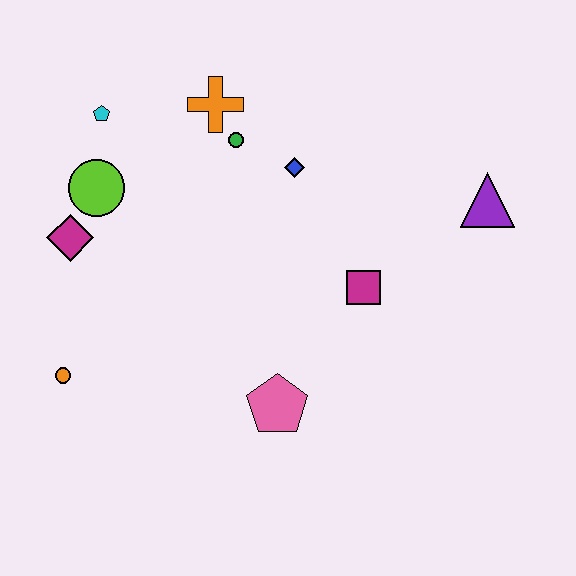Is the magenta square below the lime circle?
Yes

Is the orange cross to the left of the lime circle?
No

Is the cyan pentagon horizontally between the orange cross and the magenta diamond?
Yes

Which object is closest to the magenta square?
The blue diamond is closest to the magenta square.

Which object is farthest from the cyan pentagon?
The purple triangle is farthest from the cyan pentagon.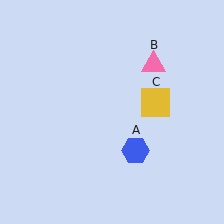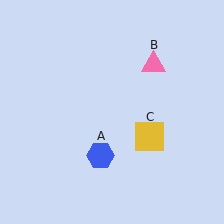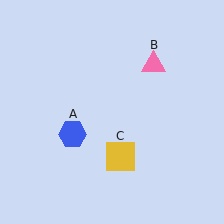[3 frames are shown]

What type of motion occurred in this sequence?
The blue hexagon (object A), yellow square (object C) rotated clockwise around the center of the scene.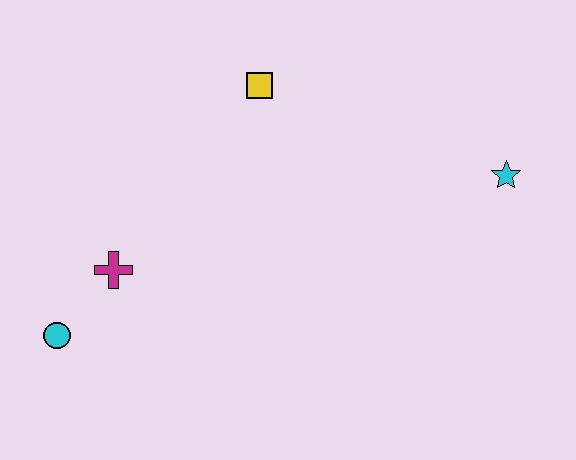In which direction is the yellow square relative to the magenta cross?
The yellow square is above the magenta cross.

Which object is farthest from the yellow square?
The cyan circle is farthest from the yellow square.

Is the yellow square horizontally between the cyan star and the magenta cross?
Yes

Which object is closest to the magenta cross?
The cyan circle is closest to the magenta cross.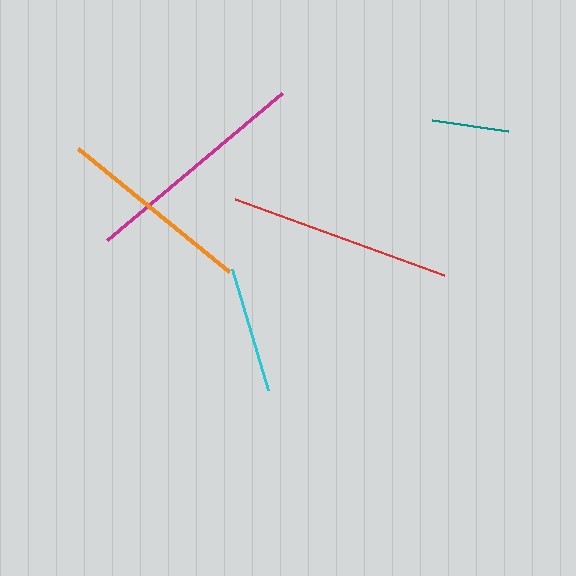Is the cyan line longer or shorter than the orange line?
The orange line is longer than the cyan line.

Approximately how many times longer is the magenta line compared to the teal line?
The magenta line is approximately 3.0 times the length of the teal line.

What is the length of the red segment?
The red segment is approximately 222 pixels long.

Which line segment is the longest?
The magenta line is the longest at approximately 229 pixels.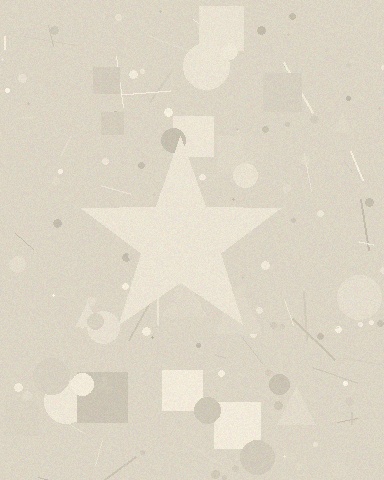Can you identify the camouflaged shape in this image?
The camouflaged shape is a star.